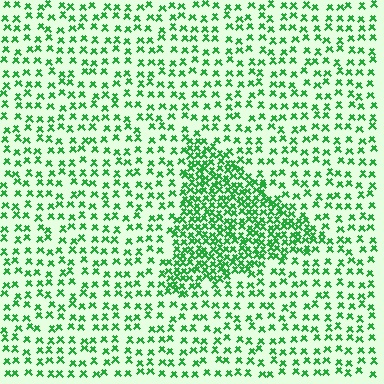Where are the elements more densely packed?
The elements are more densely packed inside the triangle boundary.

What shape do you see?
I see a triangle.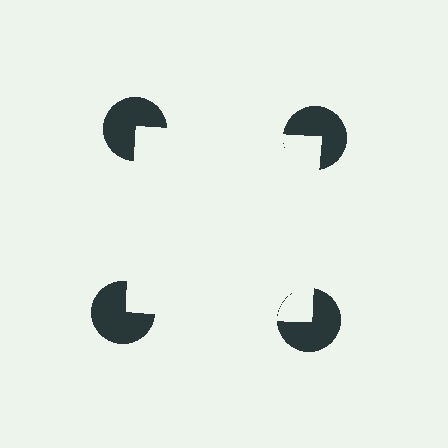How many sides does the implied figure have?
4 sides.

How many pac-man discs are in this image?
There are 4 — one at each vertex of the illusory square.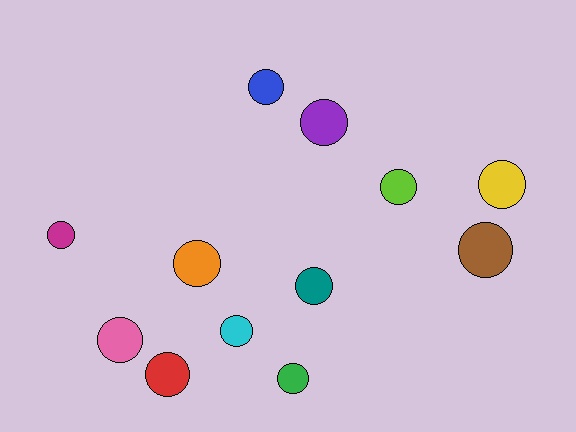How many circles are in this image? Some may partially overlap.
There are 12 circles.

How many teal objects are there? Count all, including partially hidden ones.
There is 1 teal object.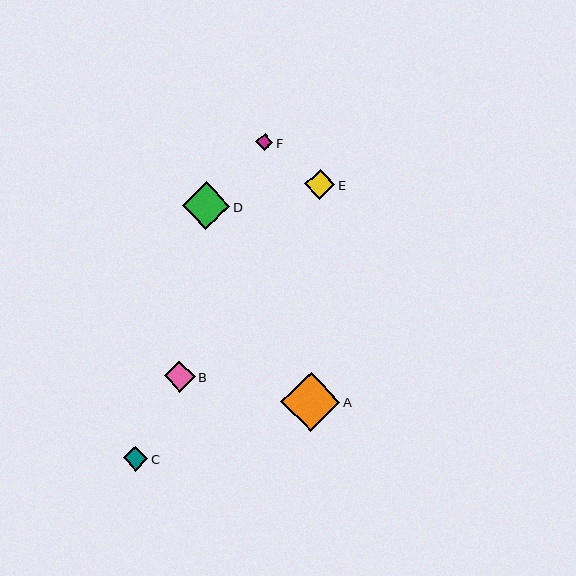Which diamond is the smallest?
Diamond F is the smallest with a size of approximately 17 pixels.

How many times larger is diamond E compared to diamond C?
Diamond E is approximately 1.2 times the size of diamond C.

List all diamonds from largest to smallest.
From largest to smallest: A, D, B, E, C, F.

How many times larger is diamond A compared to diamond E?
Diamond A is approximately 2.0 times the size of diamond E.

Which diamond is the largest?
Diamond A is the largest with a size of approximately 59 pixels.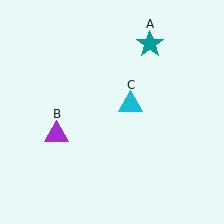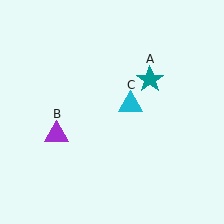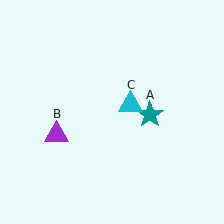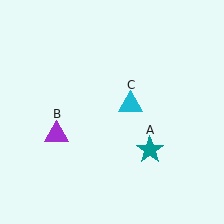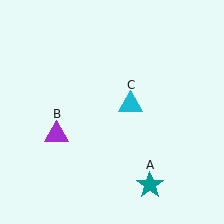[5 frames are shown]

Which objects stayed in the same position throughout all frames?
Purple triangle (object B) and cyan triangle (object C) remained stationary.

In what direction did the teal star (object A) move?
The teal star (object A) moved down.